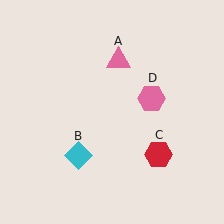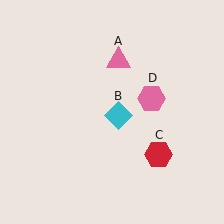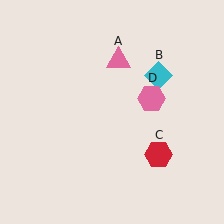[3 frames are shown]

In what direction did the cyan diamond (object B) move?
The cyan diamond (object B) moved up and to the right.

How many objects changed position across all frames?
1 object changed position: cyan diamond (object B).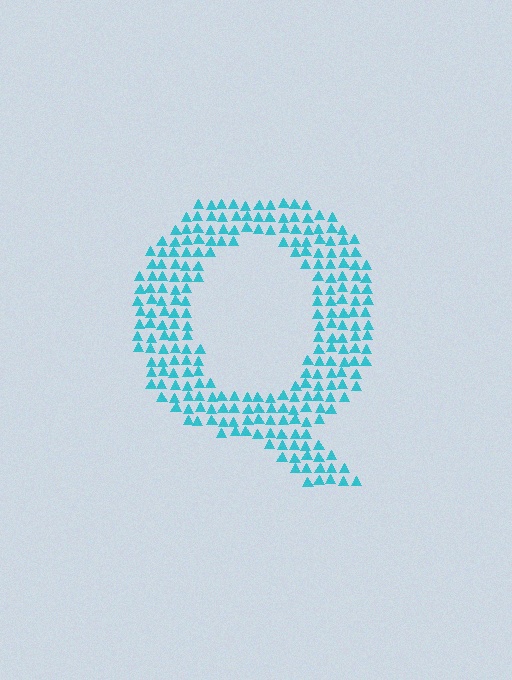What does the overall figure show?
The overall figure shows the letter Q.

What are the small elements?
The small elements are triangles.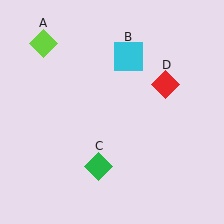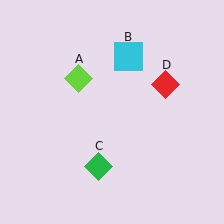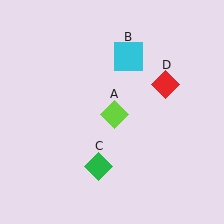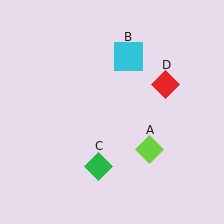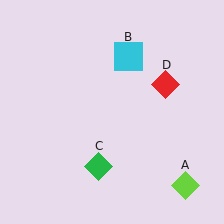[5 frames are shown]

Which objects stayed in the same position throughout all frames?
Cyan square (object B) and green diamond (object C) and red diamond (object D) remained stationary.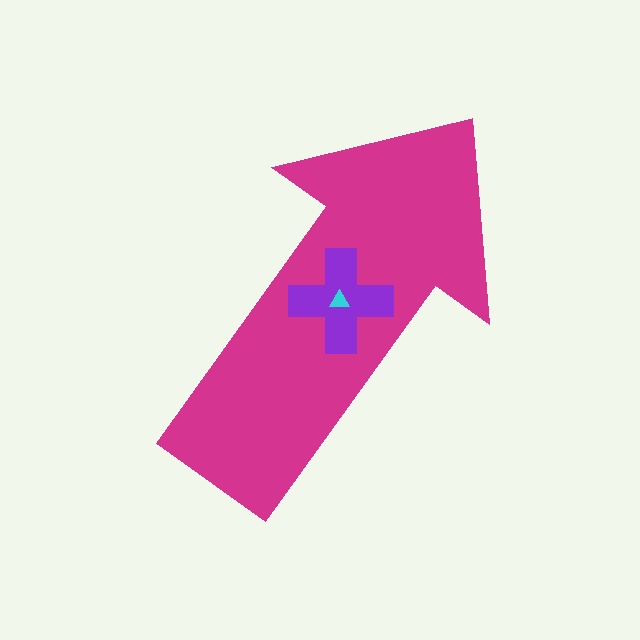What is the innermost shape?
The cyan triangle.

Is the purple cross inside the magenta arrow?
Yes.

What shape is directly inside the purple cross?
The cyan triangle.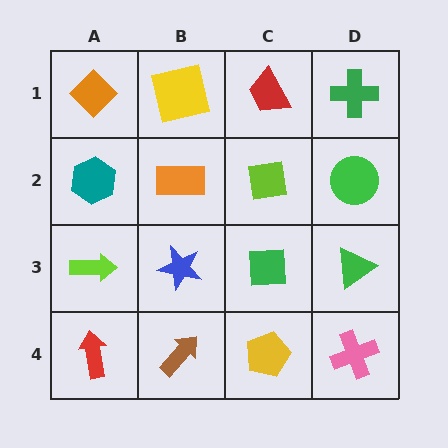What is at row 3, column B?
A blue star.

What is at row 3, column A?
A lime arrow.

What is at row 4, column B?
A brown arrow.